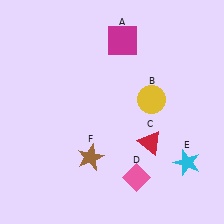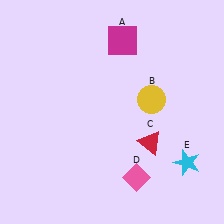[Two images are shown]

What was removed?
The brown star (F) was removed in Image 2.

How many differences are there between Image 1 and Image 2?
There is 1 difference between the two images.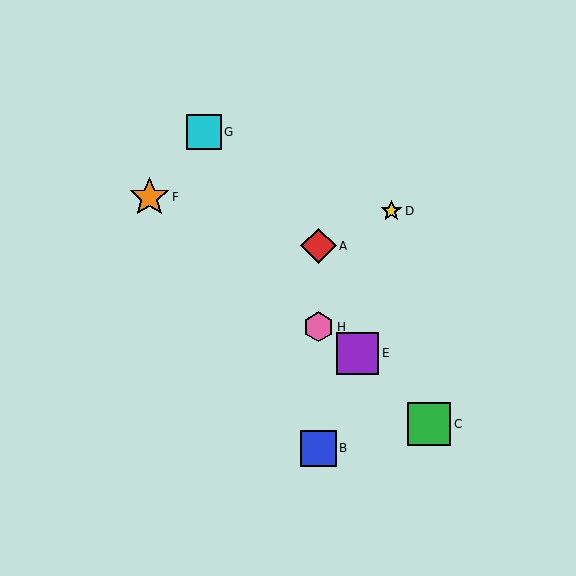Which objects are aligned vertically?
Objects A, B, H are aligned vertically.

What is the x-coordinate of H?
Object H is at x≈318.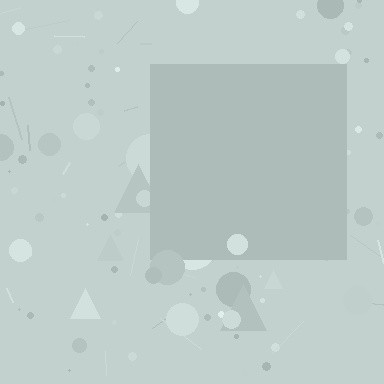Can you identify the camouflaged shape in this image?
The camouflaged shape is a square.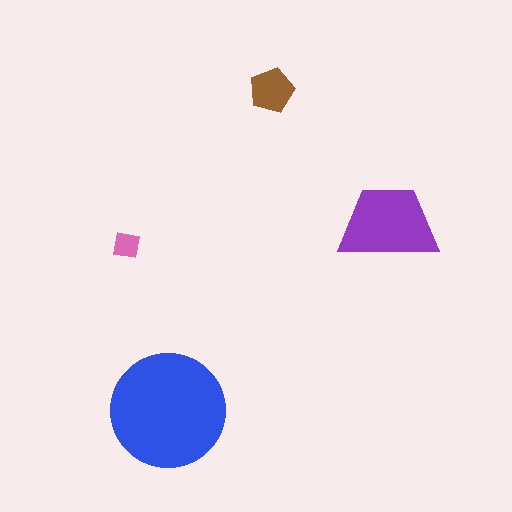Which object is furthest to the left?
The pink square is leftmost.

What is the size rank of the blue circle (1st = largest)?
1st.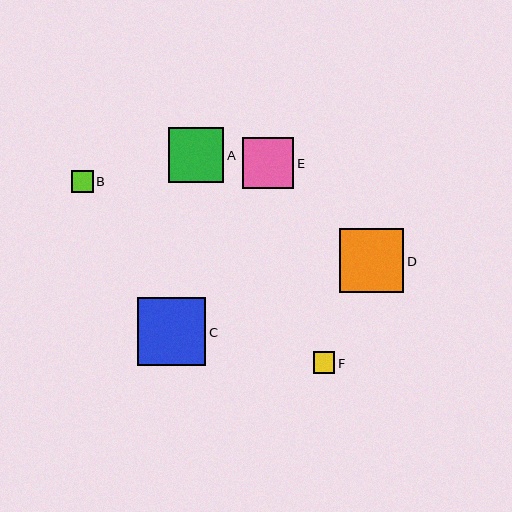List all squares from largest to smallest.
From largest to smallest: C, D, A, E, F, B.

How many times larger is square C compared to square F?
Square C is approximately 3.2 times the size of square F.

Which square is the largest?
Square C is the largest with a size of approximately 68 pixels.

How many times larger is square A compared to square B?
Square A is approximately 2.6 times the size of square B.